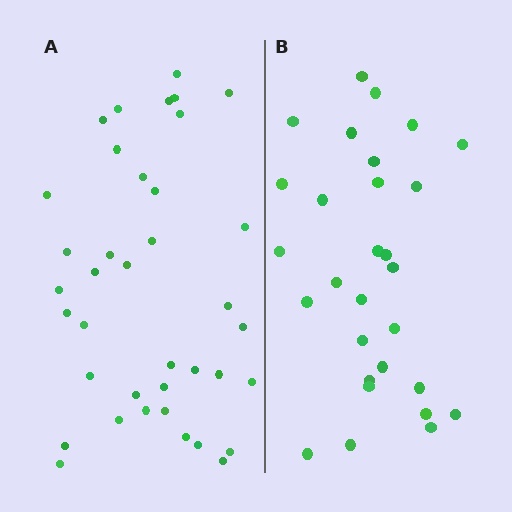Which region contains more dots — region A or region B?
Region A (the left region) has more dots.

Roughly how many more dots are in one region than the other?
Region A has roughly 8 or so more dots than region B.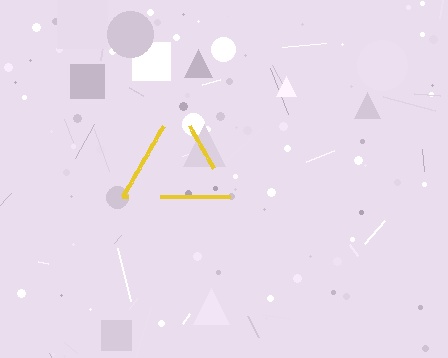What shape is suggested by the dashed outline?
The dashed outline suggests a triangle.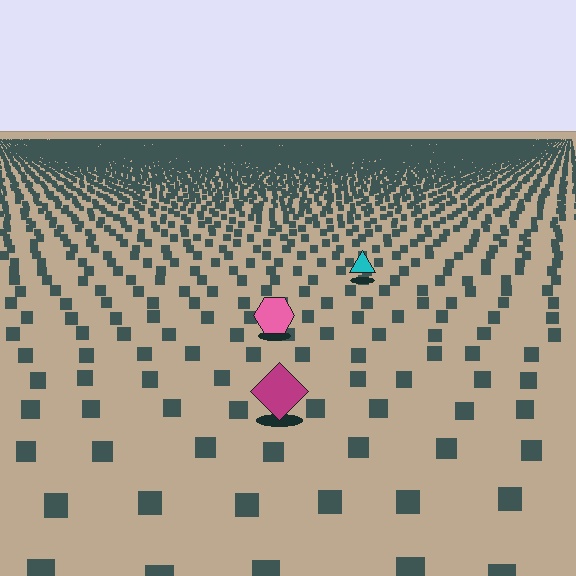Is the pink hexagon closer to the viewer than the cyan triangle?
Yes. The pink hexagon is closer — you can tell from the texture gradient: the ground texture is coarser near it.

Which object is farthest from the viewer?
The cyan triangle is farthest from the viewer. It appears smaller and the ground texture around it is denser.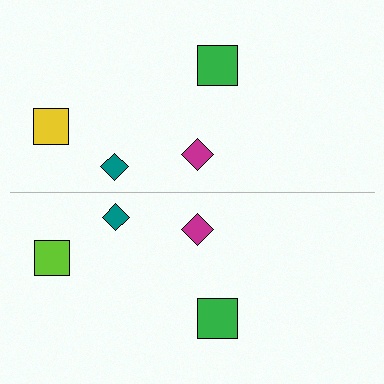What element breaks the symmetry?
The lime square on the bottom side breaks the symmetry — its mirror counterpart is yellow.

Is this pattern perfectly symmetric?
No, the pattern is not perfectly symmetric. The lime square on the bottom side breaks the symmetry — its mirror counterpart is yellow.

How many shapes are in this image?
There are 8 shapes in this image.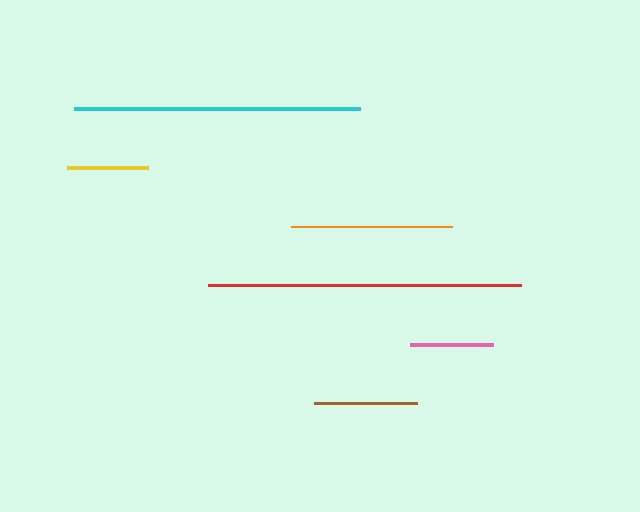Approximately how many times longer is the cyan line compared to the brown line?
The cyan line is approximately 2.8 times the length of the brown line.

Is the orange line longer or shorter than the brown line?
The orange line is longer than the brown line.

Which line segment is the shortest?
The yellow line is the shortest at approximately 80 pixels.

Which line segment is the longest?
The red line is the longest at approximately 313 pixels.